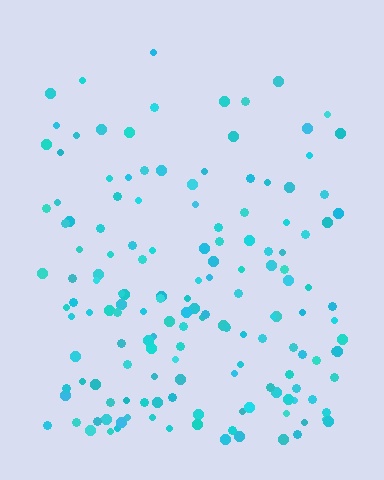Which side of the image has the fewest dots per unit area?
The top.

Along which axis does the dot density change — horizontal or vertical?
Vertical.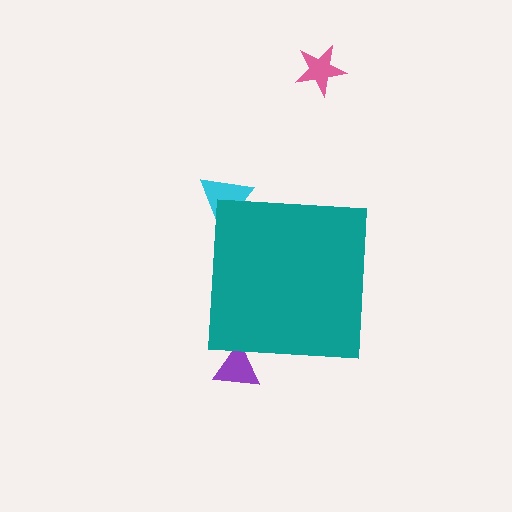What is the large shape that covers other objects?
A teal square.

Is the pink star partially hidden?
No, the pink star is fully visible.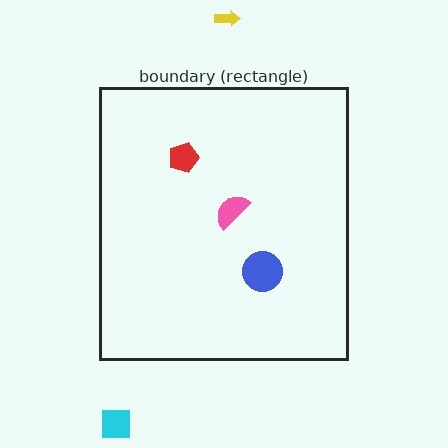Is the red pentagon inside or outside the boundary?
Inside.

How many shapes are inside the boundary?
3 inside, 2 outside.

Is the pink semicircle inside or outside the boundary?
Inside.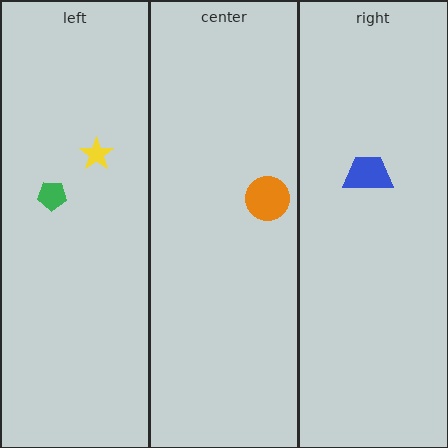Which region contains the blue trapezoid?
The right region.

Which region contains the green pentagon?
The left region.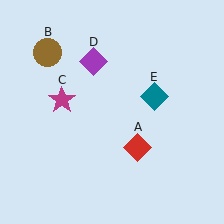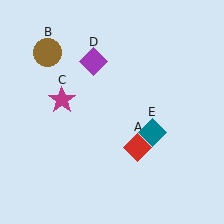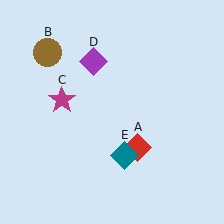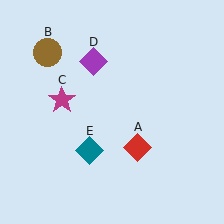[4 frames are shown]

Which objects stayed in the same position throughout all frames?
Red diamond (object A) and brown circle (object B) and magenta star (object C) and purple diamond (object D) remained stationary.